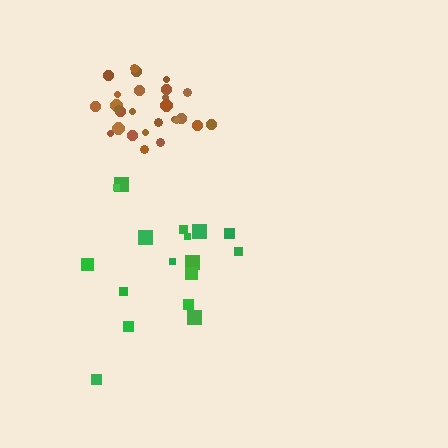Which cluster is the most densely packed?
Brown.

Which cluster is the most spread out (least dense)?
Green.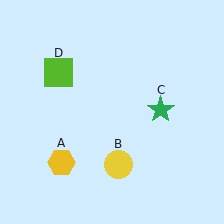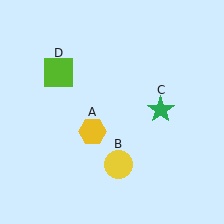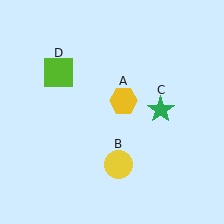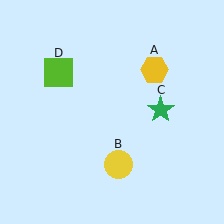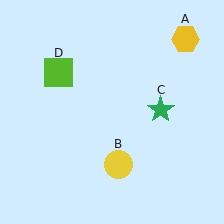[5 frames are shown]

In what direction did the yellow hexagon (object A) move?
The yellow hexagon (object A) moved up and to the right.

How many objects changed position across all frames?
1 object changed position: yellow hexagon (object A).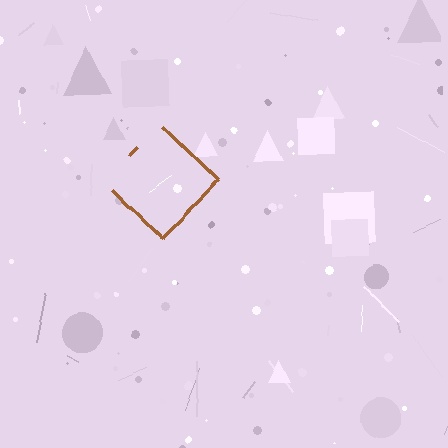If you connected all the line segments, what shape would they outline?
They would outline a diamond.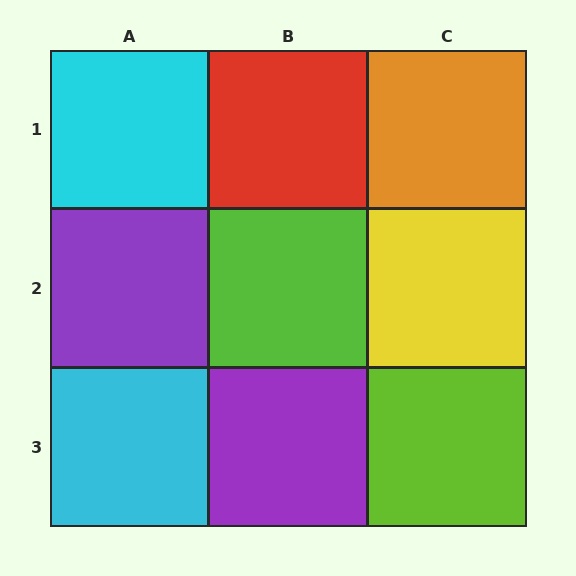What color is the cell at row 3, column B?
Purple.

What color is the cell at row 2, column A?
Purple.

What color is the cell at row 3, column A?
Cyan.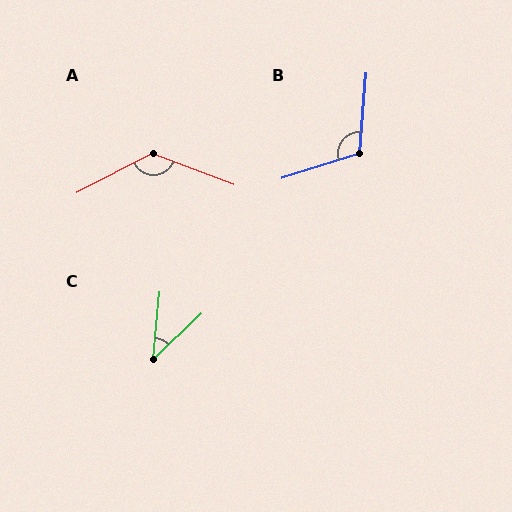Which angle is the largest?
A, at approximately 132 degrees.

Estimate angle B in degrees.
Approximately 112 degrees.